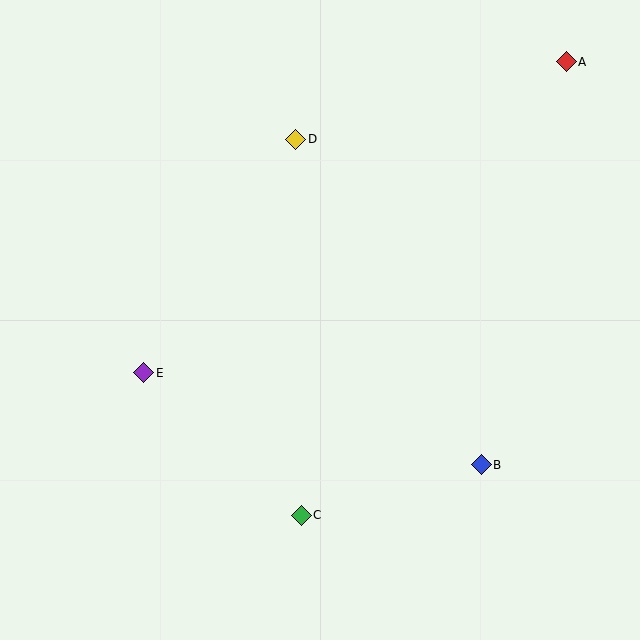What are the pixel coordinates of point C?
Point C is at (301, 515).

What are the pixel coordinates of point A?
Point A is at (566, 62).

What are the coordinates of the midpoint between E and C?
The midpoint between E and C is at (223, 444).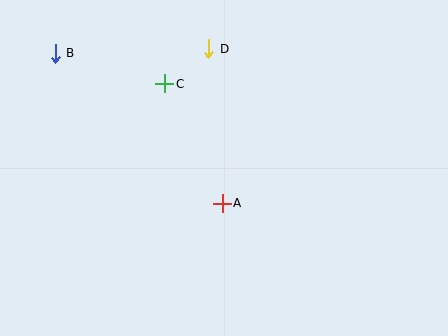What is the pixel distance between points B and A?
The distance between B and A is 225 pixels.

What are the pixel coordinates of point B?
Point B is at (55, 53).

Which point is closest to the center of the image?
Point A at (222, 203) is closest to the center.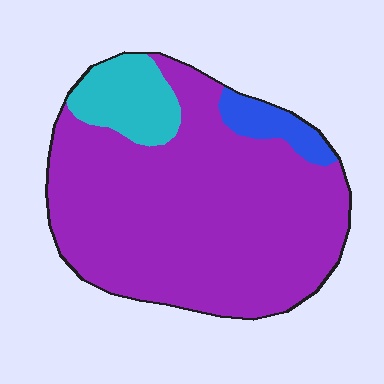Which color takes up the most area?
Purple, at roughly 80%.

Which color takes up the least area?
Blue, at roughly 5%.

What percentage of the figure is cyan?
Cyan takes up about one eighth (1/8) of the figure.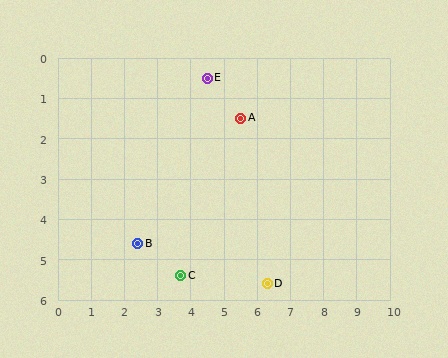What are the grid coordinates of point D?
Point D is at approximately (6.3, 5.6).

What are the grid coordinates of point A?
Point A is at approximately (5.5, 1.5).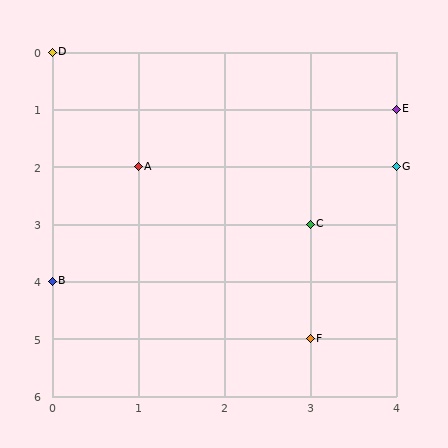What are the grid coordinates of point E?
Point E is at grid coordinates (4, 1).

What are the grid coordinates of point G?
Point G is at grid coordinates (4, 2).